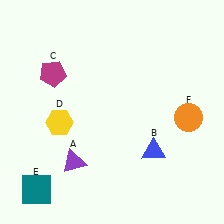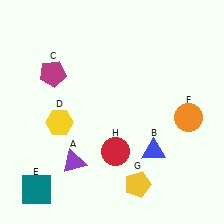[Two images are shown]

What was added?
A yellow pentagon (G), a red circle (H) were added in Image 2.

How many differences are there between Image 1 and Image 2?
There are 2 differences between the two images.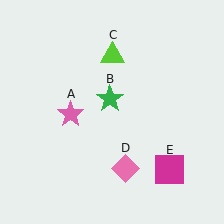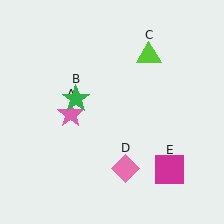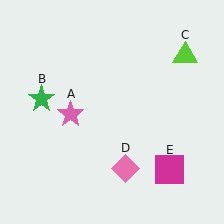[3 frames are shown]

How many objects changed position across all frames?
2 objects changed position: green star (object B), lime triangle (object C).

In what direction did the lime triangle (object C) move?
The lime triangle (object C) moved right.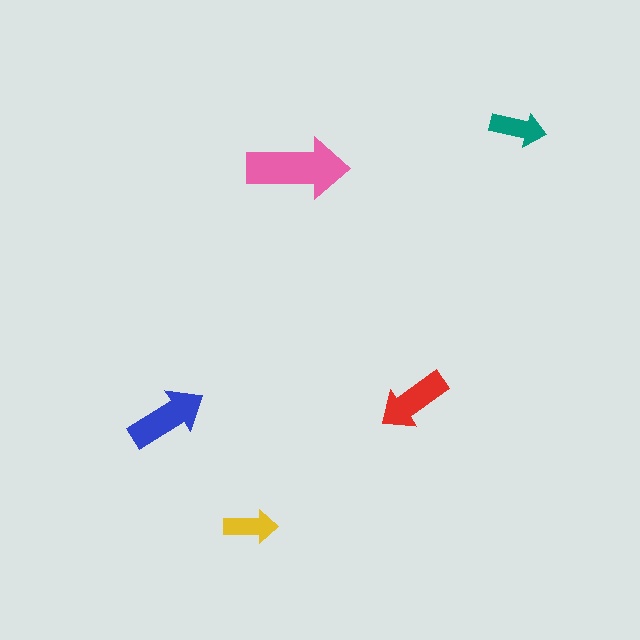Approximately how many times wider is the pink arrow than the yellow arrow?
About 2 times wider.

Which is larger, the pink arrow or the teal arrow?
The pink one.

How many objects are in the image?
There are 5 objects in the image.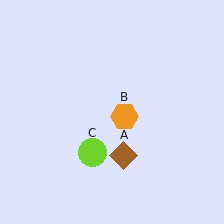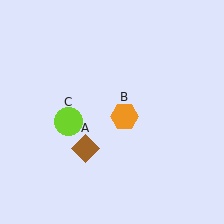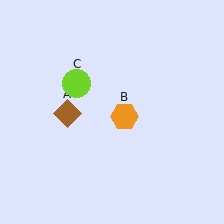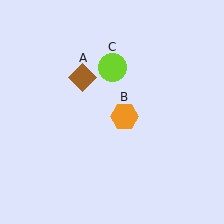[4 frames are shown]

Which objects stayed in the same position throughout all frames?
Orange hexagon (object B) remained stationary.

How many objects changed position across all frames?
2 objects changed position: brown diamond (object A), lime circle (object C).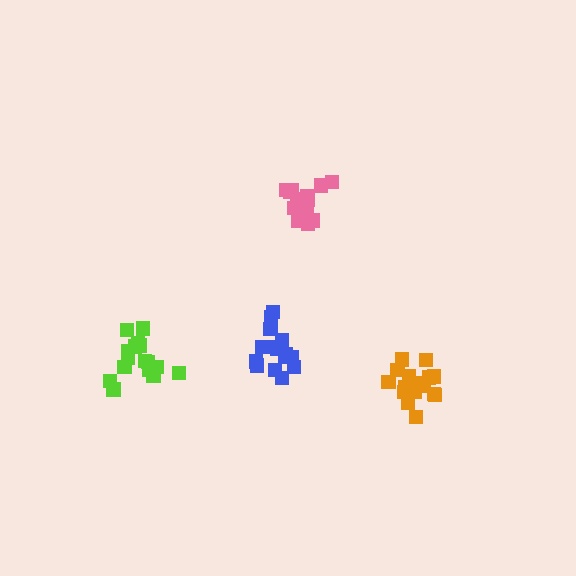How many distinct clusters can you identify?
There are 4 distinct clusters.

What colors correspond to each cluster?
The clusters are colored: lime, orange, pink, blue.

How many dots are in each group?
Group 1: 16 dots, Group 2: 17 dots, Group 3: 15 dots, Group 4: 17 dots (65 total).